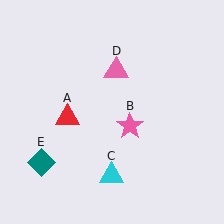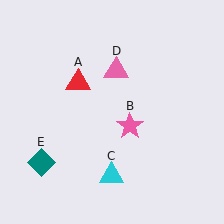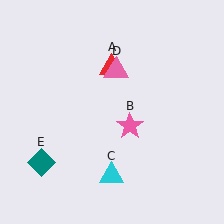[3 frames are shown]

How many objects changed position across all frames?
1 object changed position: red triangle (object A).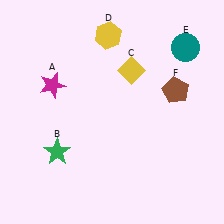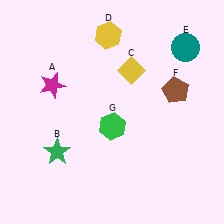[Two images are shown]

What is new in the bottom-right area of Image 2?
A green hexagon (G) was added in the bottom-right area of Image 2.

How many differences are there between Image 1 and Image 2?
There is 1 difference between the two images.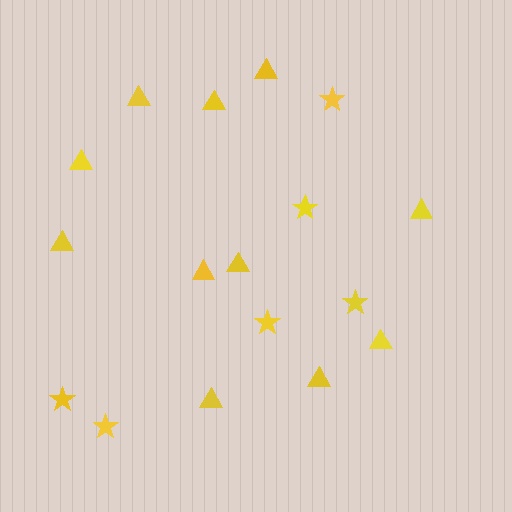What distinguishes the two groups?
There are 2 groups: one group of triangles (11) and one group of stars (6).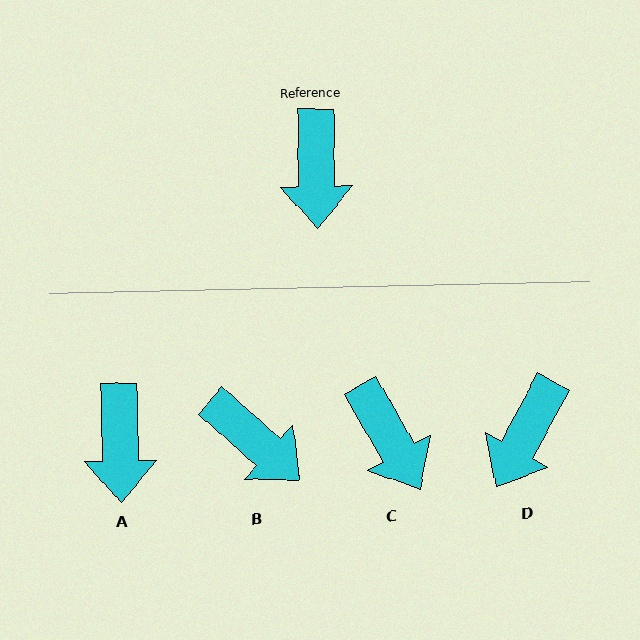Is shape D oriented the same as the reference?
No, it is off by about 29 degrees.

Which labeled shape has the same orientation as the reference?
A.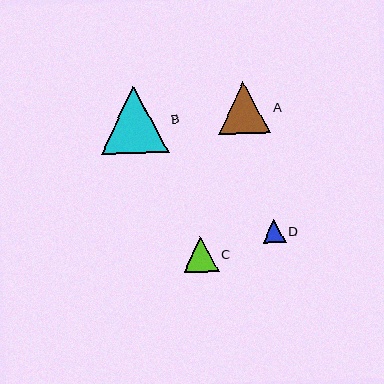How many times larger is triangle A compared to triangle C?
Triangle A is approximately 1.5 times the size of triangle C.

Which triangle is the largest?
Triangle B is the largest with a size of approximately 68 pixels.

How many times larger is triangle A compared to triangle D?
Triangle A is approximately 2.3 times the size of triangle D.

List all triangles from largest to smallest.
From largest to smallest: B, A, C, D.